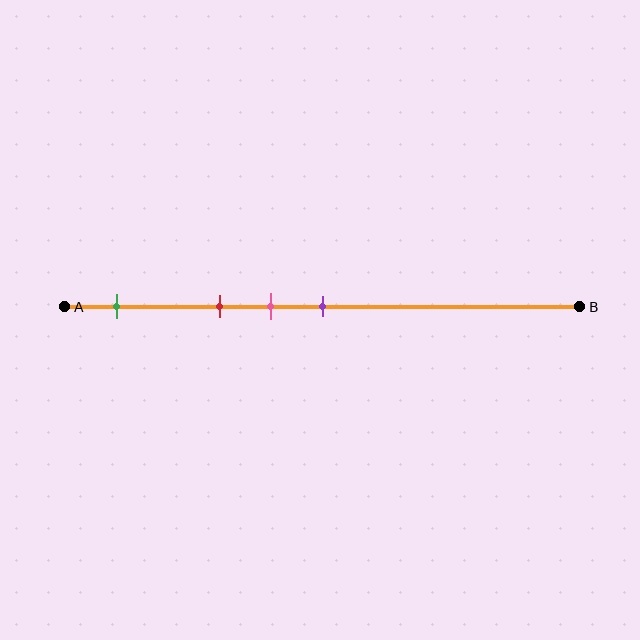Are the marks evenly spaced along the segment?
No, the marks are not evenly spaced.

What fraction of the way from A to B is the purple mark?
The purple mark is approximately 50% (0.5) of the way from A to B.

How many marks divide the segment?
There are 4 marks dividing the segment.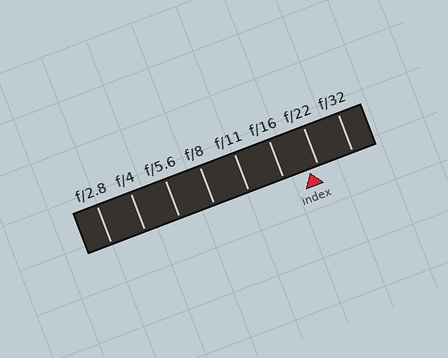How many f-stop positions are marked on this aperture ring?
There are 8 f-stop positions marked.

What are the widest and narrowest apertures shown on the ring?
The widest aperture shown is f/2.8 and the narrowest is f/32.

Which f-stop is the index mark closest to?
The index mark is closest to f/22.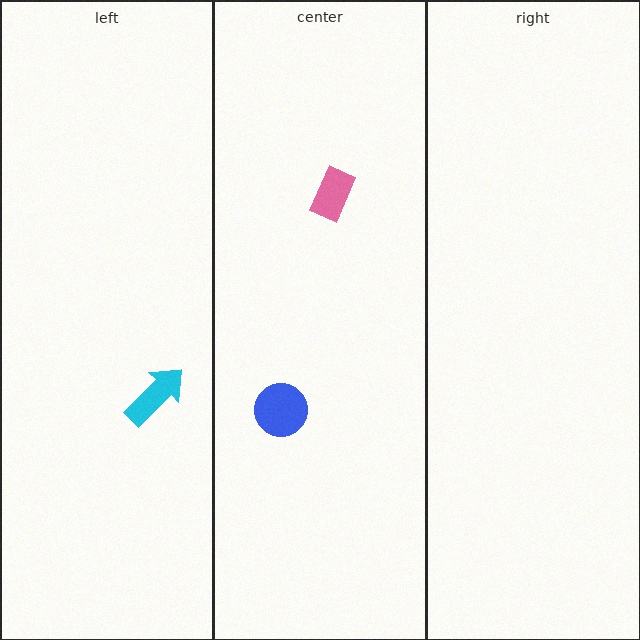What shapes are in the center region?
The blue circle, the pink rectangle.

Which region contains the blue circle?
The center region.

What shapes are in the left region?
The cyan arrow.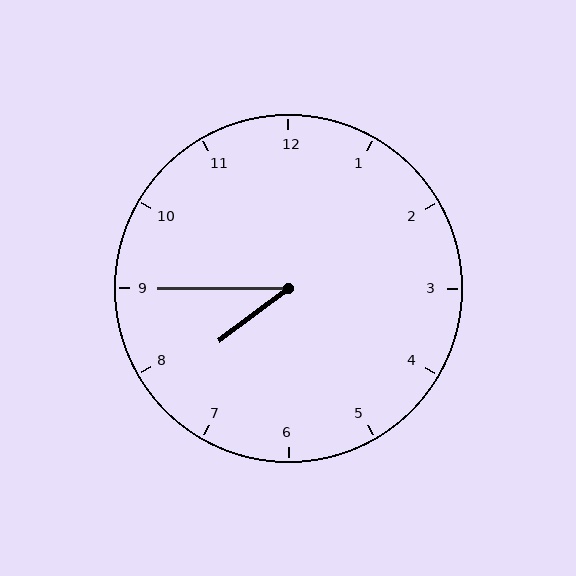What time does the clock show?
7:45.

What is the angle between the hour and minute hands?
Approximately 38 degrees.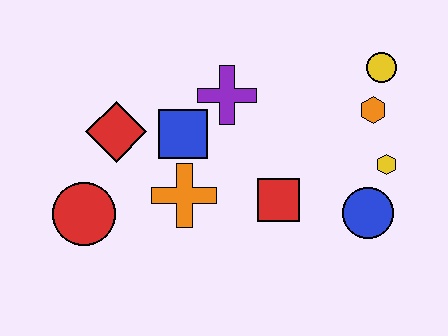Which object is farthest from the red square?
The red circle is farthest from the red square.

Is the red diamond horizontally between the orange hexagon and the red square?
No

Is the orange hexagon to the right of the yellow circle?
No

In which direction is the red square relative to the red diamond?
The red square is to the right of the red diamond.